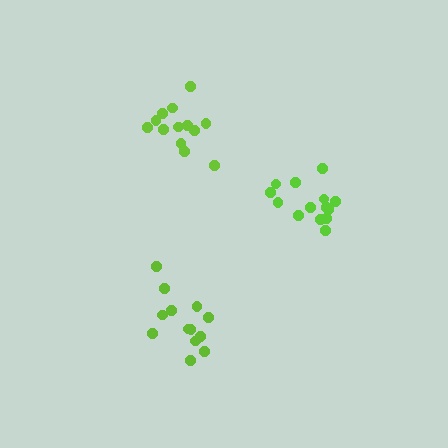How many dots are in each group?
Group 1: 13 dots, Group 2: 14 dots, Group 3: 14 dots (41 total).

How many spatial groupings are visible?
There are 3 spatial groupings.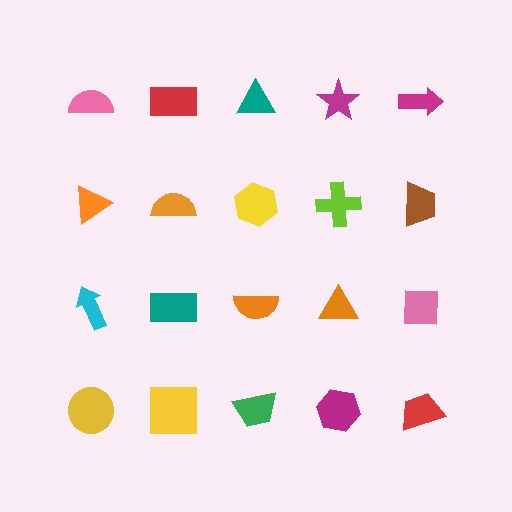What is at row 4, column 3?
A green trapezoid.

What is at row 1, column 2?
A red rectangle.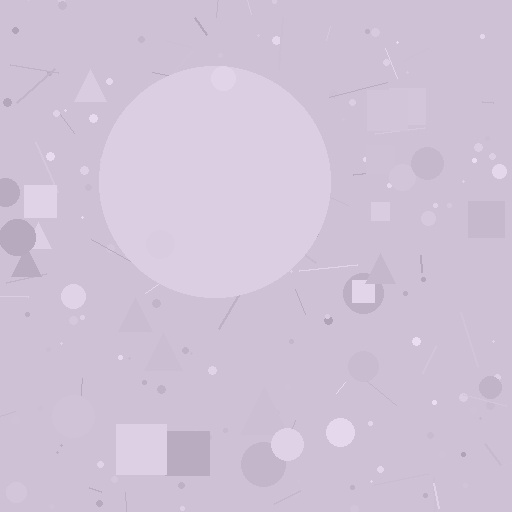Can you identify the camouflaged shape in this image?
The camouflaged shape is a circle.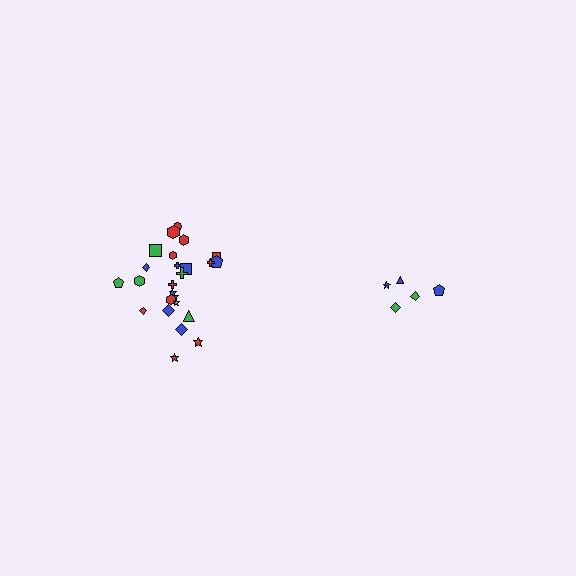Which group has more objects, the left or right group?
The left group.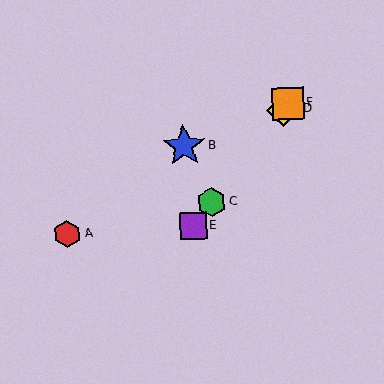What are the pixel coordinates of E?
Object E is at (193, 226).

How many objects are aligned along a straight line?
4 objects (C, D, E, F) are aligned along a straight line.